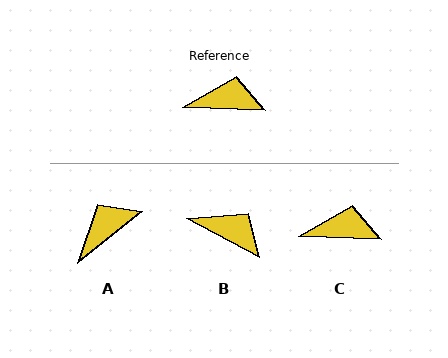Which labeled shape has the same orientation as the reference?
C.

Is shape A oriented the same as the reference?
No, it is off by about 41 degrees.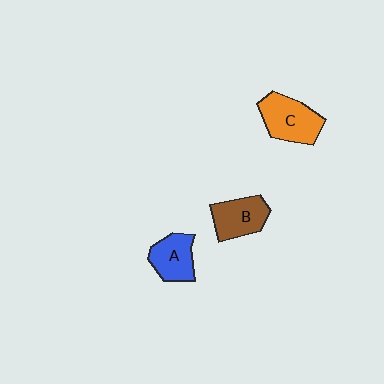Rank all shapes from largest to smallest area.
From largest to smallest: C (orange), B (brown), A (blue).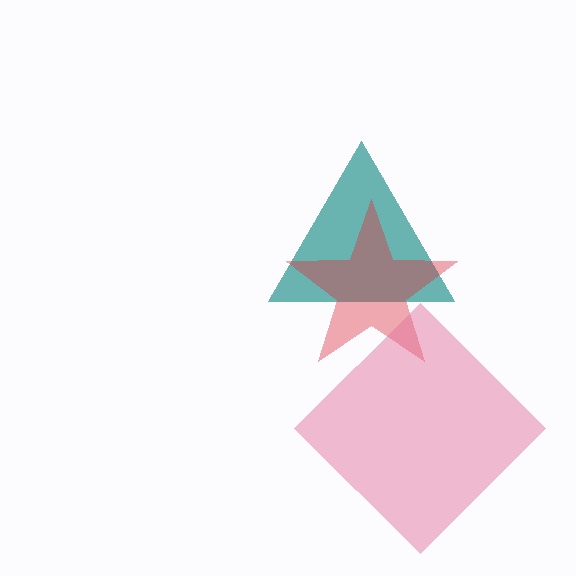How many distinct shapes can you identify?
There are 3 distinct shapes: a teal triangle, a red star, a pink diamond.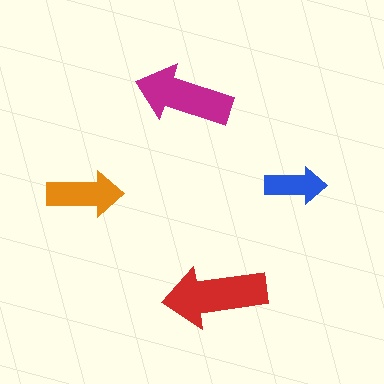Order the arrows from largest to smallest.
the red one, the magenta one, the orange one, the blue one.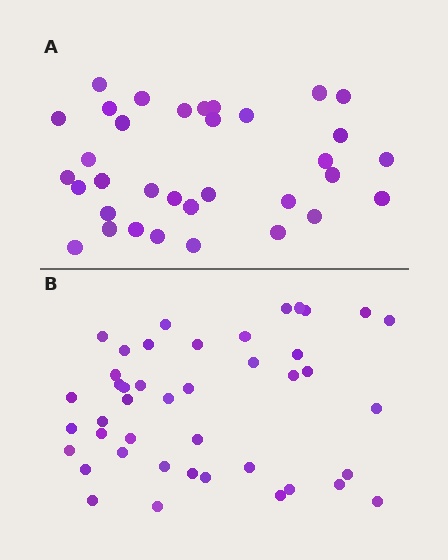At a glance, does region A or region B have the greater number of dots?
Region B (the bottom region) has more dots.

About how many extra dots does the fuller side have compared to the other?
Region B has roughly 8 or so more dots than region A.